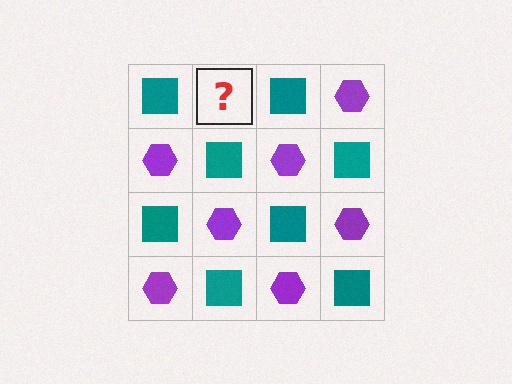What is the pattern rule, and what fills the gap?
The rule is that it alternates teal square and purple hexagon in a checkerboard pattern. The gap should be filled with a purple hexagon.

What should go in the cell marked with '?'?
The missing cell should contain a purple hexagon.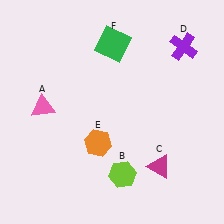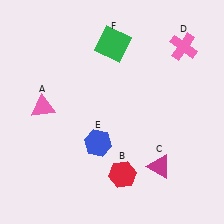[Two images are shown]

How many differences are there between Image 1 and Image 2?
There are 3 differences between the two images.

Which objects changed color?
B changed from lime to red. D changed from purple to pink. E changed from orange to blue.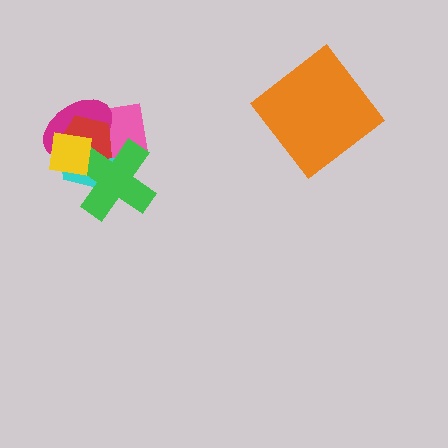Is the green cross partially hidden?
Yes, it is partially covered by another shape.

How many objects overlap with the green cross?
5 objects overlap with the green cross.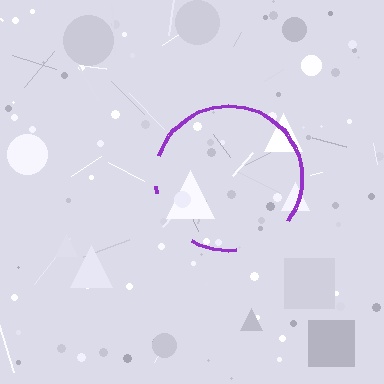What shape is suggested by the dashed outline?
The dashed outline suggests a circle.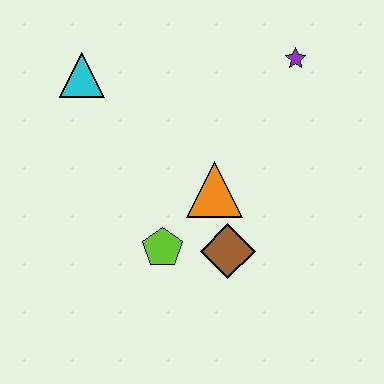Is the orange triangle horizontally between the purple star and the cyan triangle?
Yes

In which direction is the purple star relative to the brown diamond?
The purple star is above the brown diamond.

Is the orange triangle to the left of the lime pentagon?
No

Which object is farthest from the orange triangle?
The cyan triangle is farthest from the orange triangle.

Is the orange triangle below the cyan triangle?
Yes